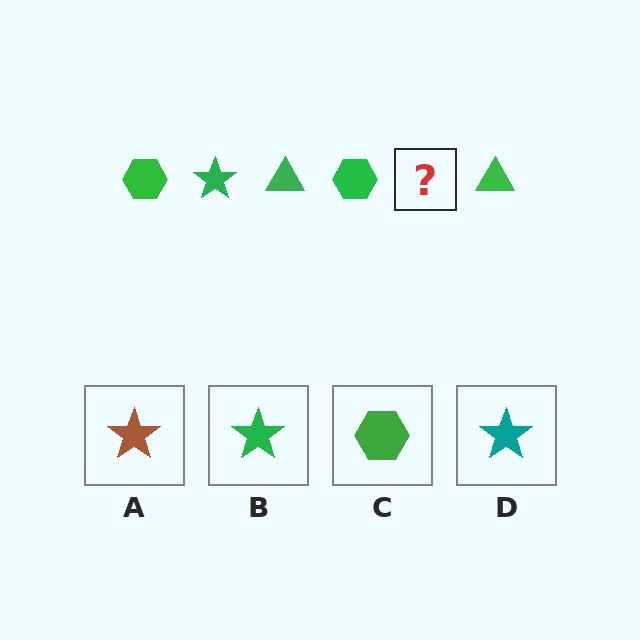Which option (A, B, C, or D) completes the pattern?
B.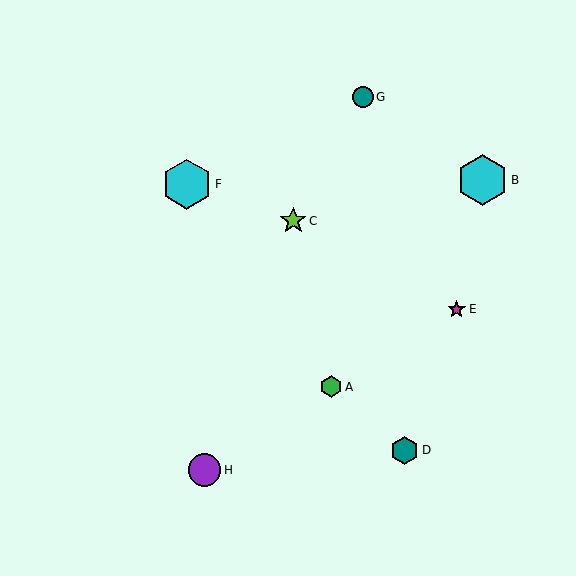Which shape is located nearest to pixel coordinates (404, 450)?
The teal hexagon (labeled D) at (404, 450) is nearest to that location.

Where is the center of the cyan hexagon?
The center of the cyan hexagon is at (483, 180).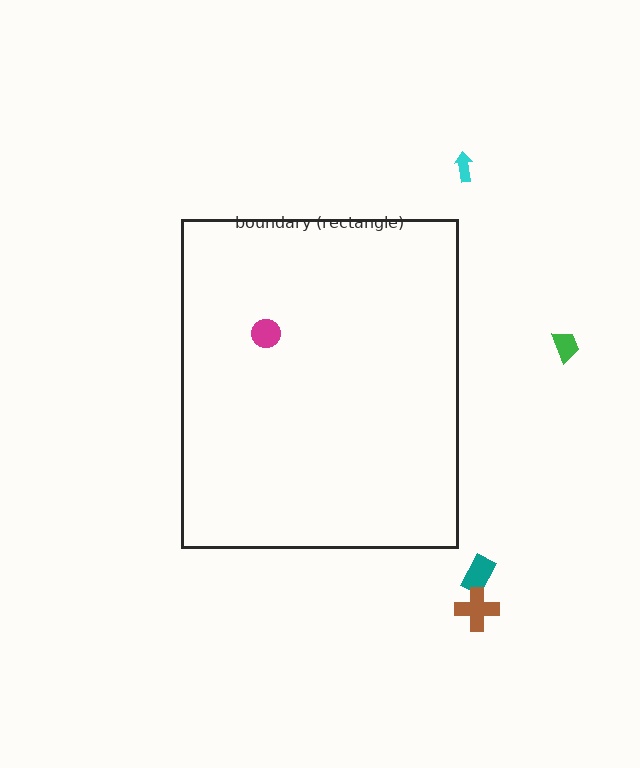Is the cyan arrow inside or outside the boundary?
Outside.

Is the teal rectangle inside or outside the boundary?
Outside.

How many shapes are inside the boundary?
1 inside, 4 outside.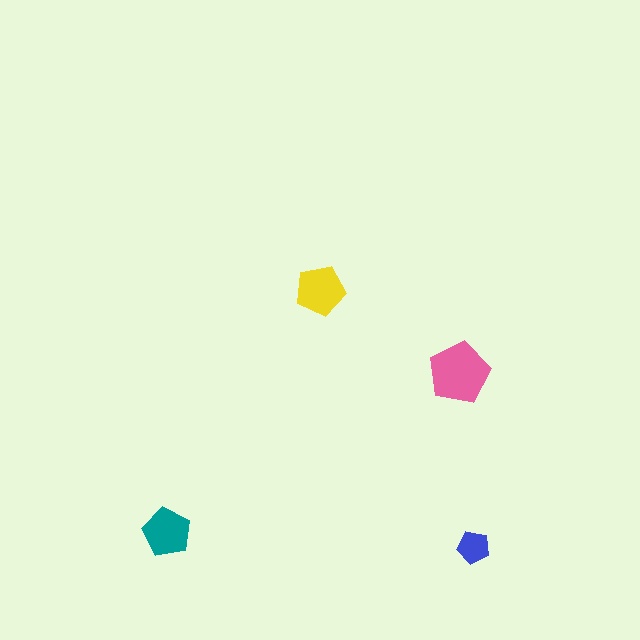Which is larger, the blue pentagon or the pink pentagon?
The pink one.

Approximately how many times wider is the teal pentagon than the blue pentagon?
About 1.5 times wider.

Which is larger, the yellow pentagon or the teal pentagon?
The yellow one.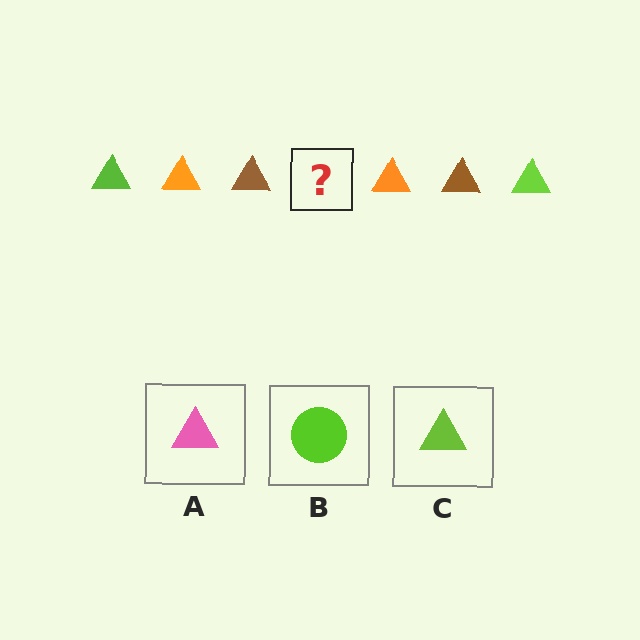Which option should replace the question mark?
Option C.